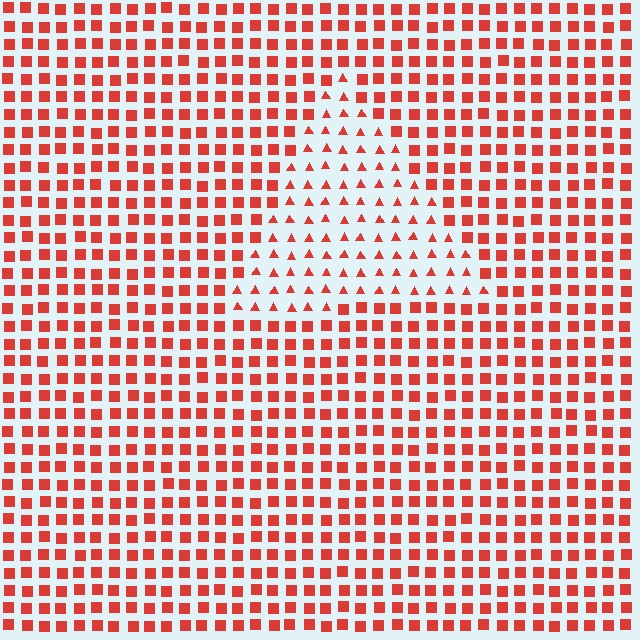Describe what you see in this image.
The image is filled with small red elements arranged in a uniform grid. A triangle-shaped region contains triangles, while the surrounding area contains squares. The boundary is defined purely by the change in element shape.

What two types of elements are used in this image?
The image uses triangles inside the triangle region and squares outside it.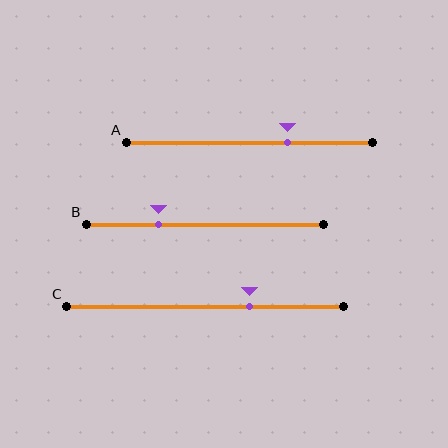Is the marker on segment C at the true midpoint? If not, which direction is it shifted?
No, the marker on segment C is shifted to the right by about 16% of the segment length.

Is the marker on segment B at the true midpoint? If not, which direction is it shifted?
No, the marker on segment B is shifted to the left by about 20% of the segment length.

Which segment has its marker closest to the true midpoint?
Segment A has its marker closest to the true midpoint.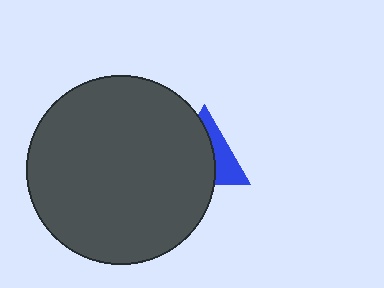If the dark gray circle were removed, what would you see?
You would see the complete blue triangle.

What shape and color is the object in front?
The object in front is a dark gray circle.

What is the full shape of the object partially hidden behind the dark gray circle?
The partially hidden object is a blue triangle.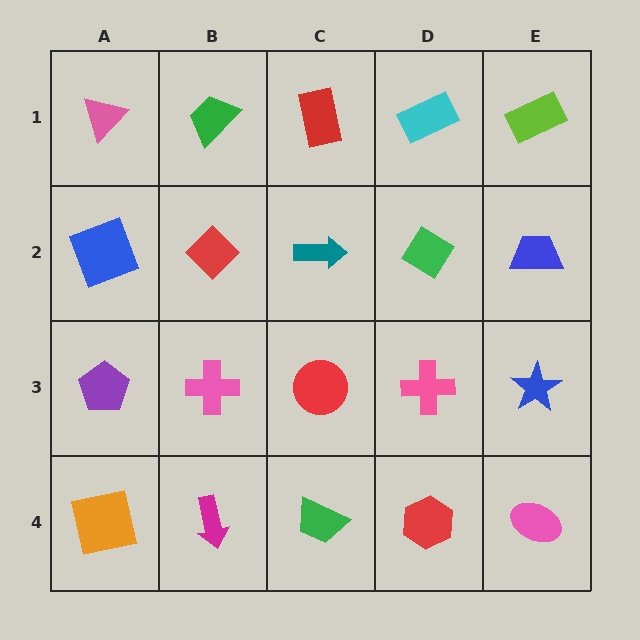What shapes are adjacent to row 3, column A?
A blue square (row 2, column A), an orange square (row 4, column A), a pink cross (row 3, column B).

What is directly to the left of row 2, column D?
A teal arrow.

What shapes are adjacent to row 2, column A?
A pink triangle (row 1, column A), a purple pentagon (row 3, column A), a red diamond (row 2, column B).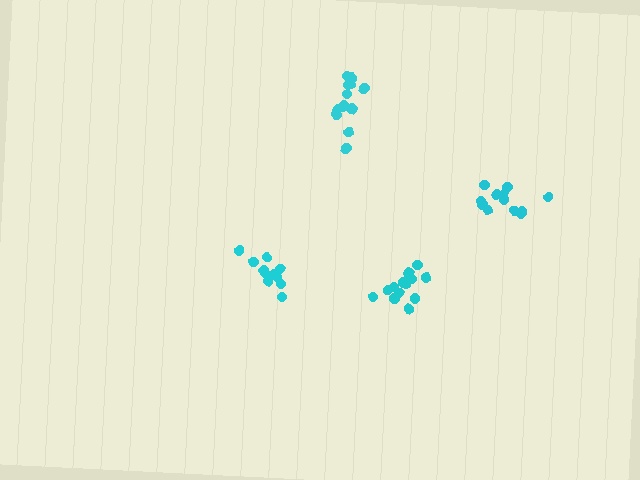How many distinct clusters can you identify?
There are 4 distinct clusters.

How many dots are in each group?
Group 1: 14 dots, Group 2: 12 dots, Group 3: 11 dots, Group 4: 13 dots (50 total).